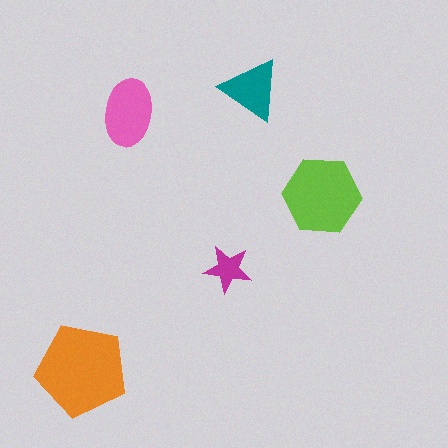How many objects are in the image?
There are 5 objects in the image.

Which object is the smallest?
The magenta star.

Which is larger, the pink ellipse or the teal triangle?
The pink ellipse.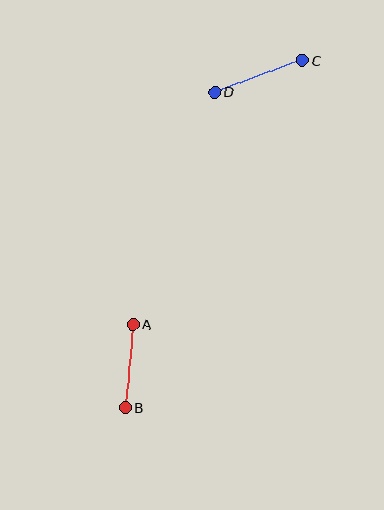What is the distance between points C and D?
The distance is approximately 93 pixels.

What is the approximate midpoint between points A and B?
The midpoint is at approximately (129, 366) pixels.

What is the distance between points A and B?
The distance is approximately 83 pixels.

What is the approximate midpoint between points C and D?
The midpoint is at approximately (259, 76) pixels.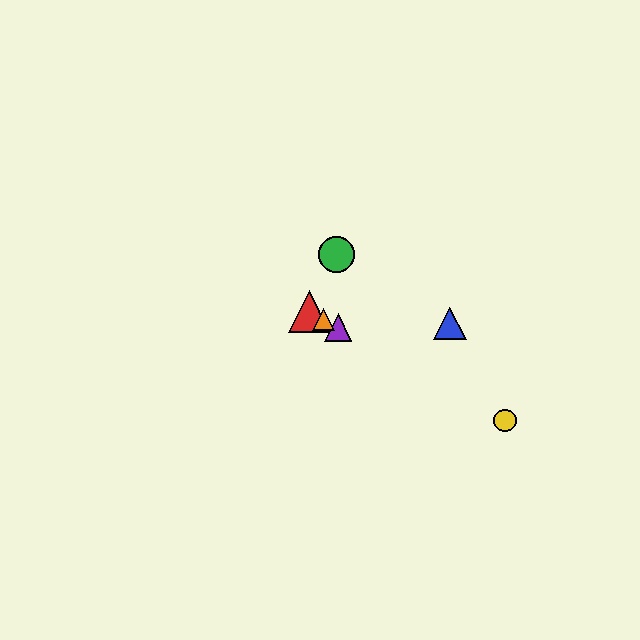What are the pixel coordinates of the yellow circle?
The yellow circle is at (505, 420).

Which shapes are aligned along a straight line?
The red triangle, the yellow circle, the purple triangle, the orange triangle are aligned along a straight line.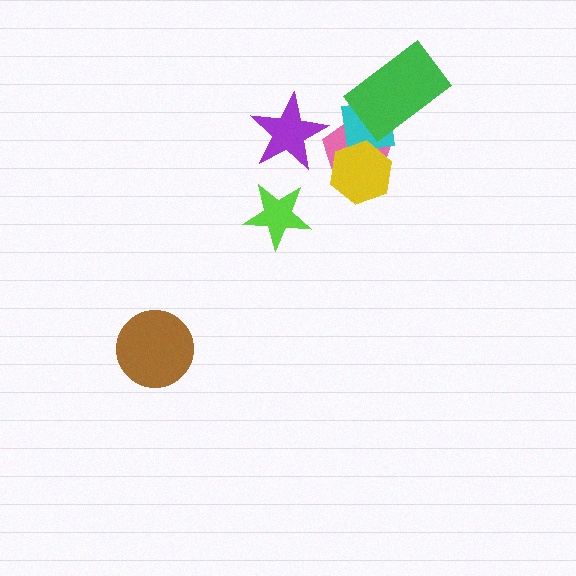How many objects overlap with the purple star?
0 objects overlap with the purple star.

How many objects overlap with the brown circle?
0 objects overlap with the brown circle.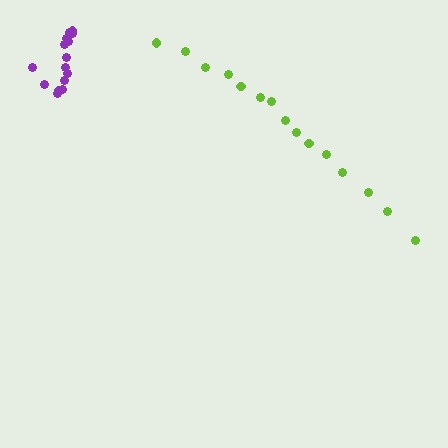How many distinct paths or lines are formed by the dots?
There are 2 distinct paths.